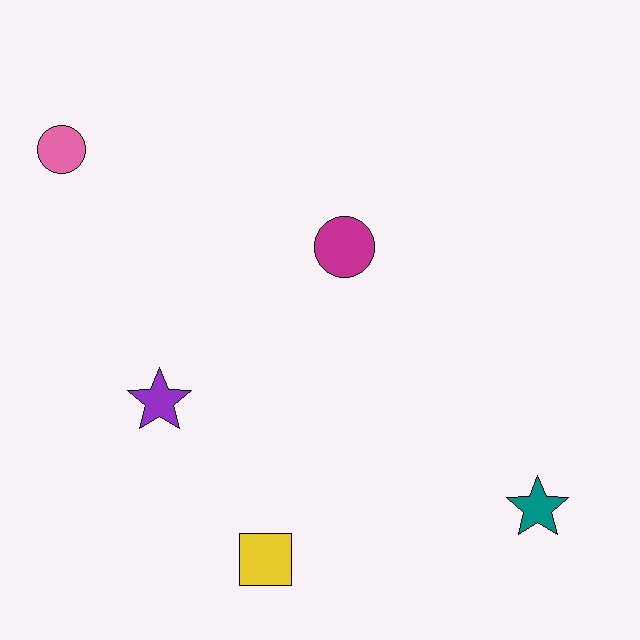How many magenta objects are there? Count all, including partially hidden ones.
There is 1 magenta object.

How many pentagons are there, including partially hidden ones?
There are no pentagons.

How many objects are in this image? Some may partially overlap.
There are 5 objects.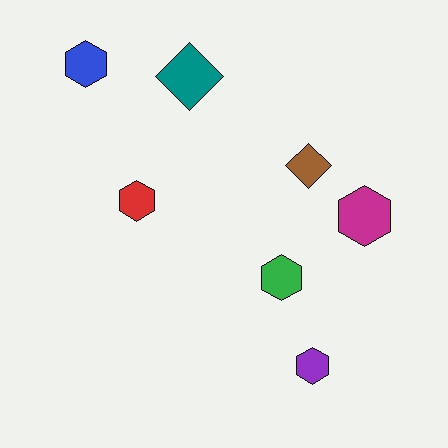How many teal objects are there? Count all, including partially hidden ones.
There is 1 teal object.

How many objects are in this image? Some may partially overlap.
There are 7 objects.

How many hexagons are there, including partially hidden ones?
There are 5 hexagons.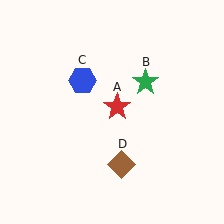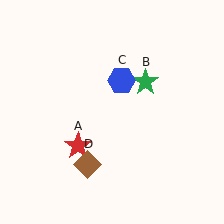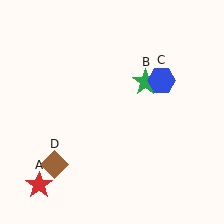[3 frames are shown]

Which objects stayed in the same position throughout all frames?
Green star (object B) remained stationary.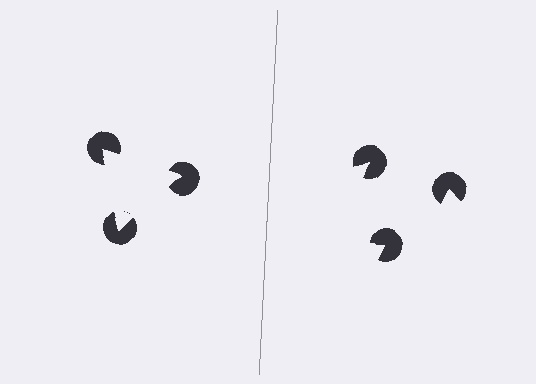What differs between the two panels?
The pac-man discs are positioned identically on both sides; only the wedge orientations differ. On the left they align to a triangle; on the right they are misaligned.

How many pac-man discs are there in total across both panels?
6 — 3 on each side.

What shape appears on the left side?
An illusory triangle.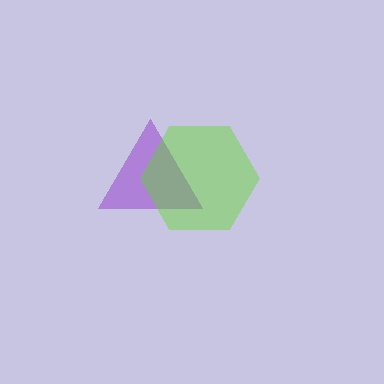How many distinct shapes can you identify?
There are 2 distinct shapes: a purple triangle, a lime hexagon.